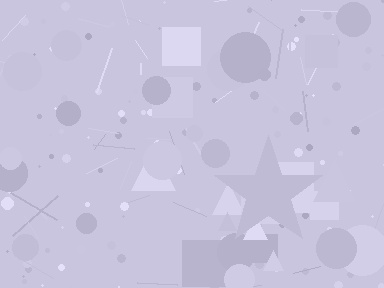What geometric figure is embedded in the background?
A star is embedded in the background.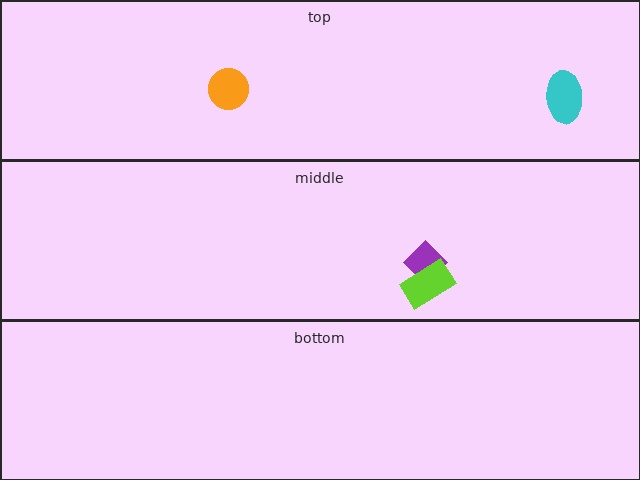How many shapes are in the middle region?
2.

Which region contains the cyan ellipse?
The top region.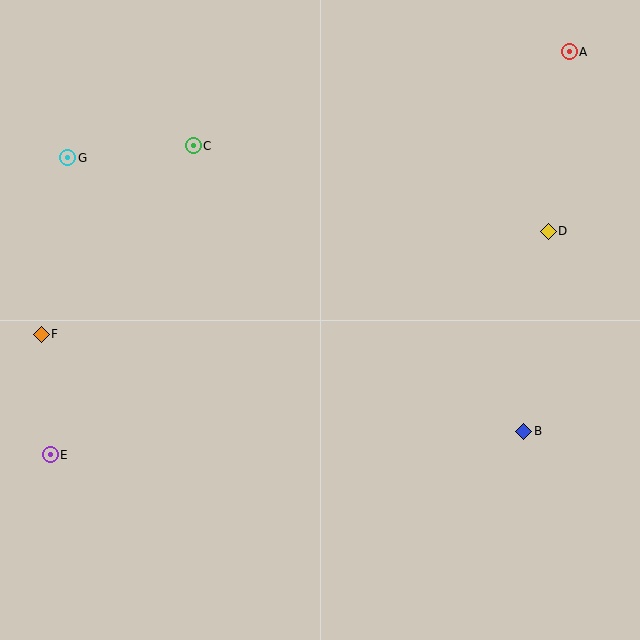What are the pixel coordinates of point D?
Point D is at (548, 231).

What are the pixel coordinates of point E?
Point E is at (50, 455).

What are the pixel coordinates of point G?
Point G is at (68, 158).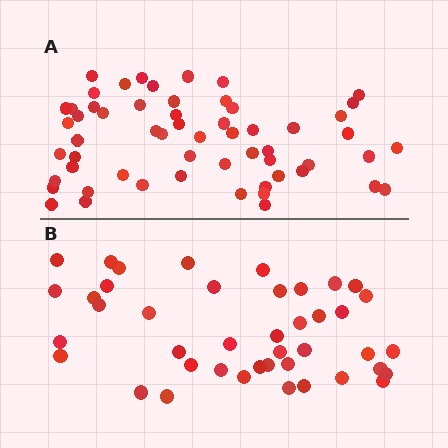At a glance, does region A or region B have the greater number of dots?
Region A (the top region) has more dots.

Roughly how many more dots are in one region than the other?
Region A has approximately 15 more dots than region B.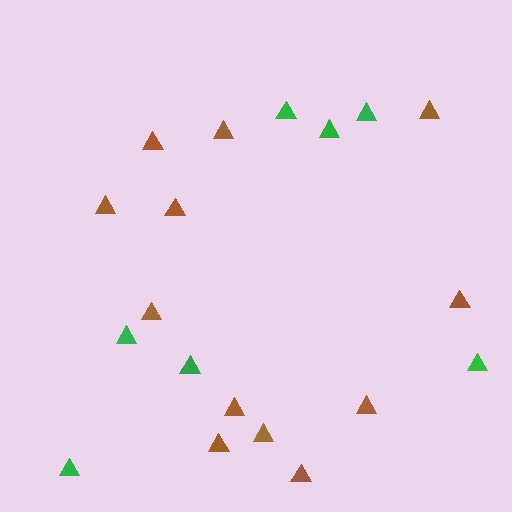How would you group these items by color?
There are 2 groups: one group of brown triangles (12) and one group of green triangles (7).